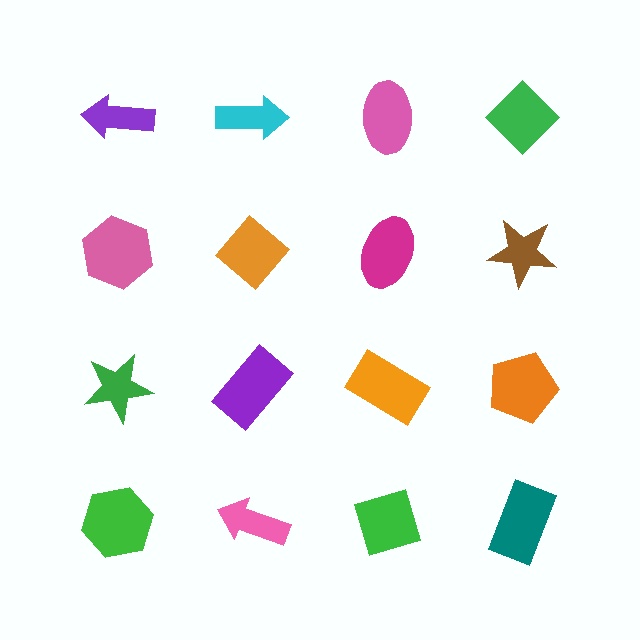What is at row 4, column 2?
A pink arrow.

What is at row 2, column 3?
A magenta ellipse.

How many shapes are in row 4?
4 shapes.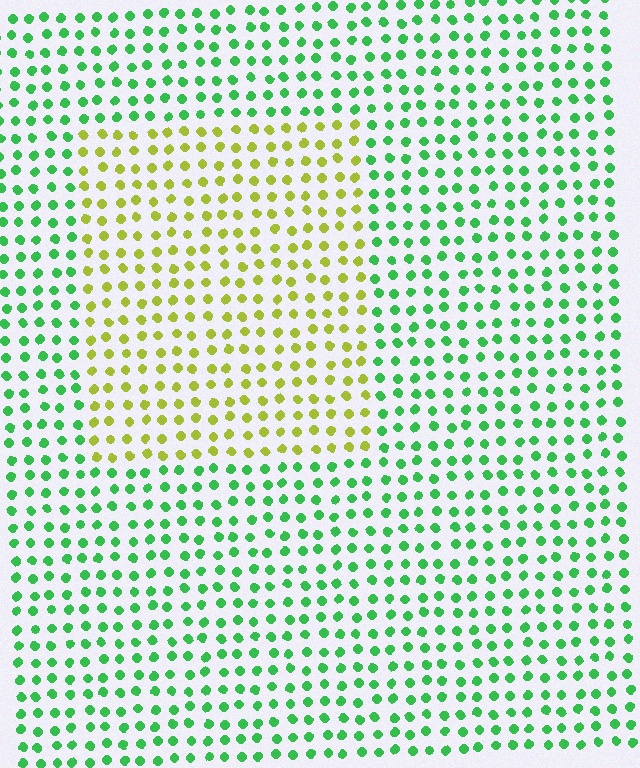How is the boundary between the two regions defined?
The boundary is defined purely by a slight shift in hue (about 59 degrees). Spacing, size, and orientation are identical on both sides.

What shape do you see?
I see a rectangle.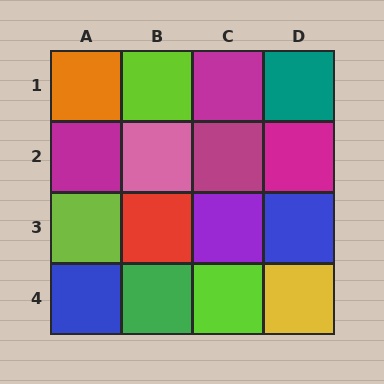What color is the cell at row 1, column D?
Teal.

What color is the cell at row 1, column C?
Magenta.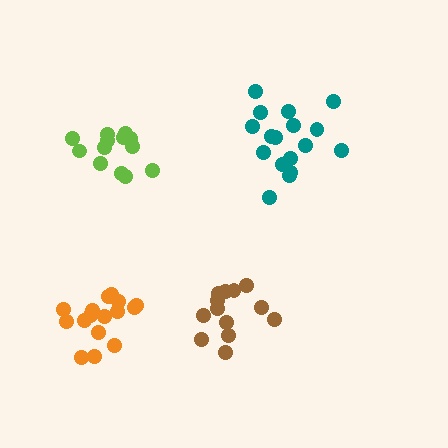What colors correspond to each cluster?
The clusters are colored: teal, orange, brown, lime.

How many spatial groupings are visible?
There are 4 spatial groupings.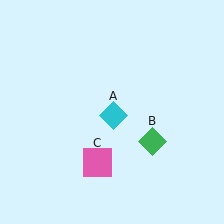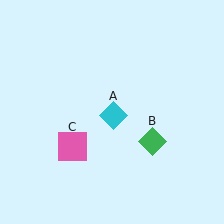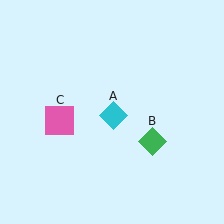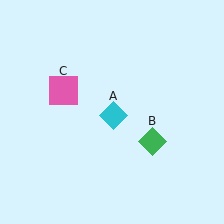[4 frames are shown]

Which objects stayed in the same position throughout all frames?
Cyan diamond (object A) and green diamond (object B) remained stationary.